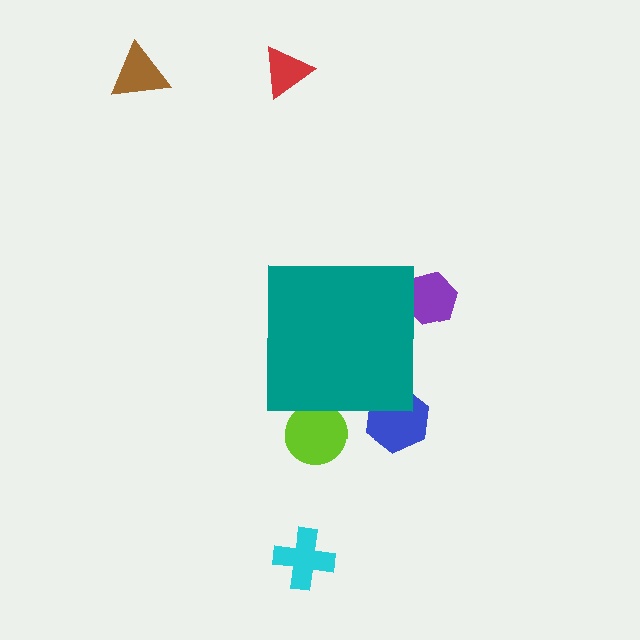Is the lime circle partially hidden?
Yes, the lime circle is partially hidden behind the teal square.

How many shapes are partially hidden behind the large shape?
3 shapes are partially hidden.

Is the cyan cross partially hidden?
No, the cyan cross is fully visible.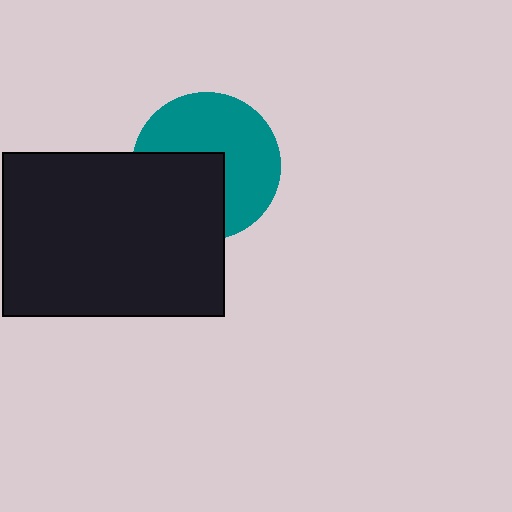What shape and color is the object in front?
The object in front is a black rectangle.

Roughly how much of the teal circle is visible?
About half of it is visible (roughly 59%).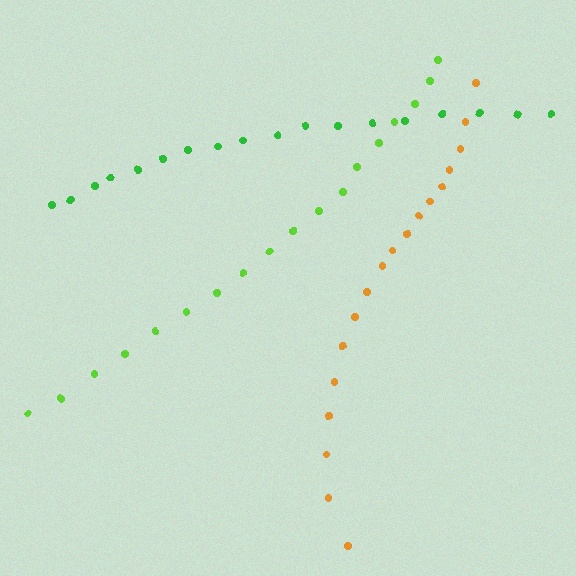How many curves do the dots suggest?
There are 3 distinct paths.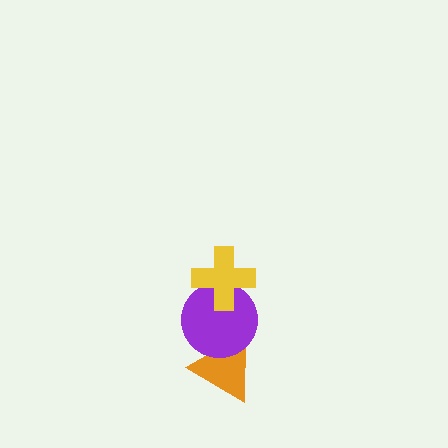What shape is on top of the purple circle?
The yellow cross is on top of the purple circle.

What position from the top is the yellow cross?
The yellow cross is 1st from the top.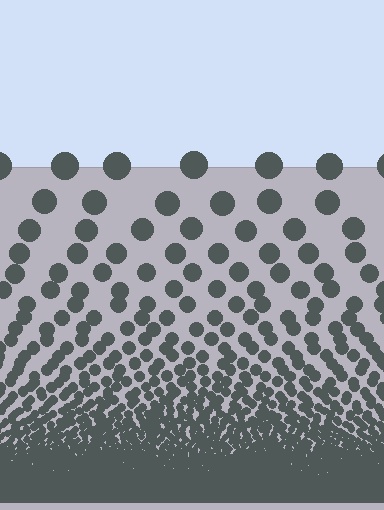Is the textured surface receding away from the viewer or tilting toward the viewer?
The surface appears to tilt toward the viewer. Texture elements get larger and sparser toward the top.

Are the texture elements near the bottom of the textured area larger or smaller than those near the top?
Smaller. The gradient is inverted — elements near the bottom are smaller and denser.